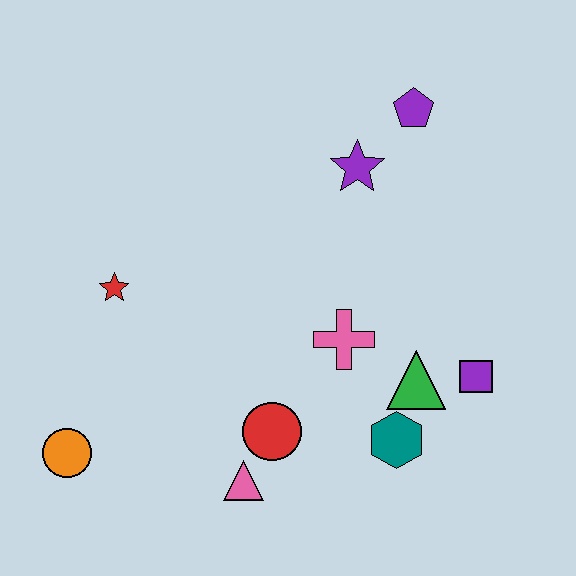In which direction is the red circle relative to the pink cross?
The red circle is below the pink cross.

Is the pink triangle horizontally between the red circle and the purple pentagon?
No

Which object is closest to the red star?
The orange circle is closest to the red star.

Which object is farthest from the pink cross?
The orange circle is farthest from the pink cross.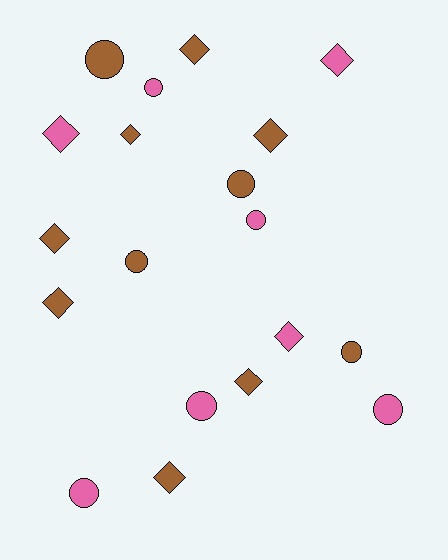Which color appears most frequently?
Brown, with 11 objects.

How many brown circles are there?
There are 4 brown circles.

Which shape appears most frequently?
Diamond, with 10 objects.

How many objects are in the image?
There are 19 objects.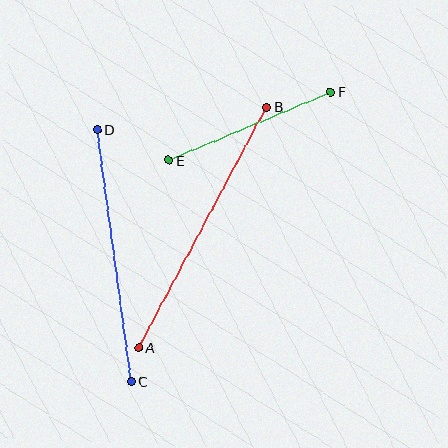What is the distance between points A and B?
The distance is approximately 272 pixels.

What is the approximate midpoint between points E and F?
The midpoint is at approximately (250, 126) pixels.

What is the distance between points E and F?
The distance is approximately 176 pixels.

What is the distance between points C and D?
The distance is approximately 254 pixels.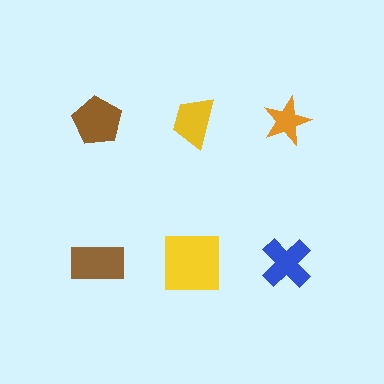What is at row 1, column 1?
A brown pentagon.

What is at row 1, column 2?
A yellow trapezoid.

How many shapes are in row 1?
3 shapes.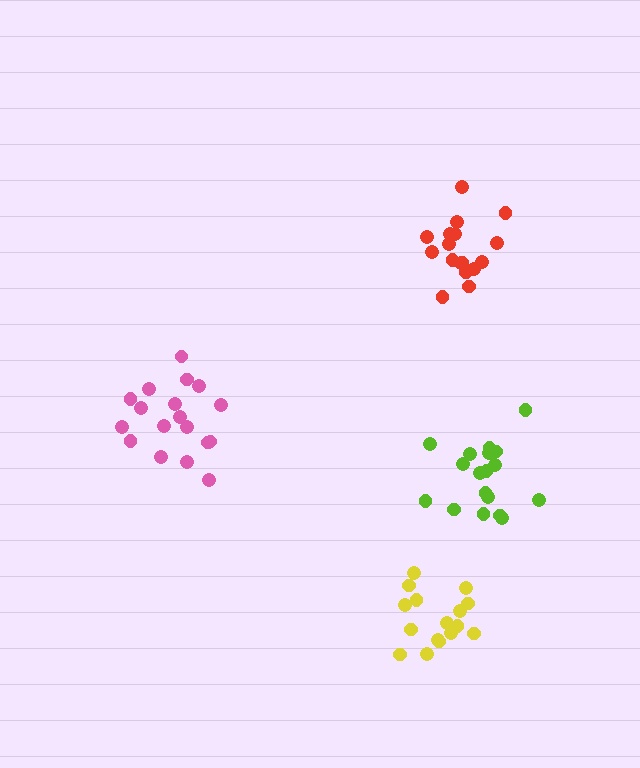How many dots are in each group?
Group 1: 17 dots, Group 2: 18 dots, Group 3: 18 dots, Group 4: 16 dots (69 total).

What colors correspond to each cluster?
The clusters are colored: red, pink, lime, yellow.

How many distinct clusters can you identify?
There are 4 distinct clusters.